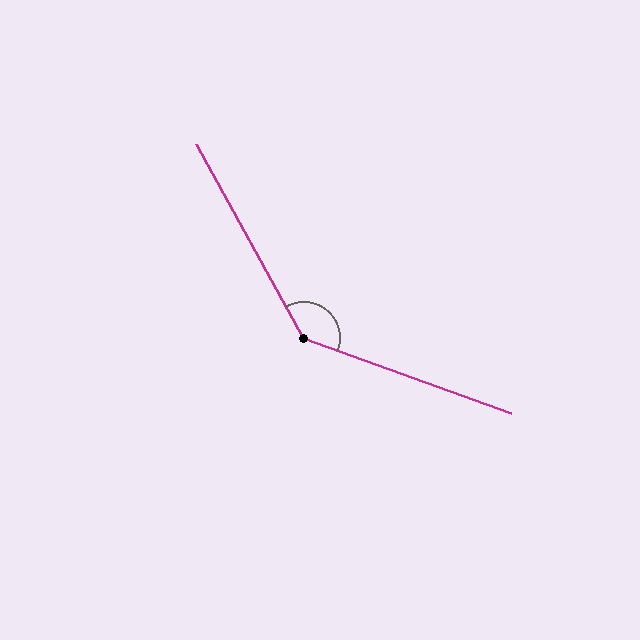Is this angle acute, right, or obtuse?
It is obtuse.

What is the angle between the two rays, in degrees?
Approximately 139 degrees.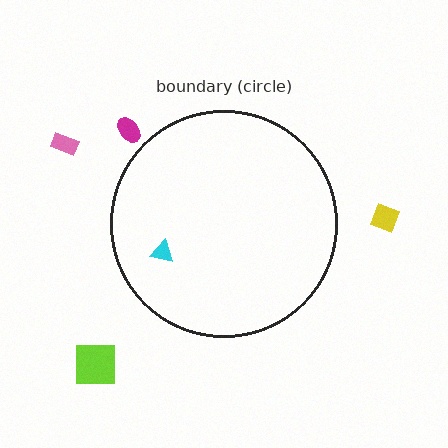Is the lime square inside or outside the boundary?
Outside.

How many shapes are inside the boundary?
1 inside, 4 outside.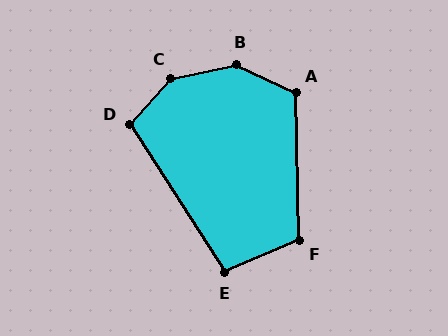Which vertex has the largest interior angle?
C, at approximately 144 degrees.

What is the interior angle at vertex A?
Approximately 117 degrees (obtuse).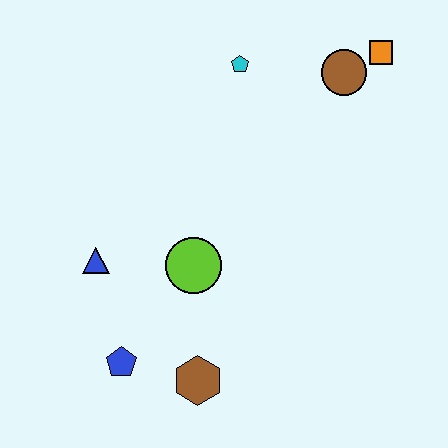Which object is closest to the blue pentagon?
The brown hexagon is closest to the blue pentagon.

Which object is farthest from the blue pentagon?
The orange square is farthest from the blue pentagon.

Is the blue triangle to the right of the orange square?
No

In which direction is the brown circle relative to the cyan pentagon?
The brown circle is to the right of the cyan pentagon.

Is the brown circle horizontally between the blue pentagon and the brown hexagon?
No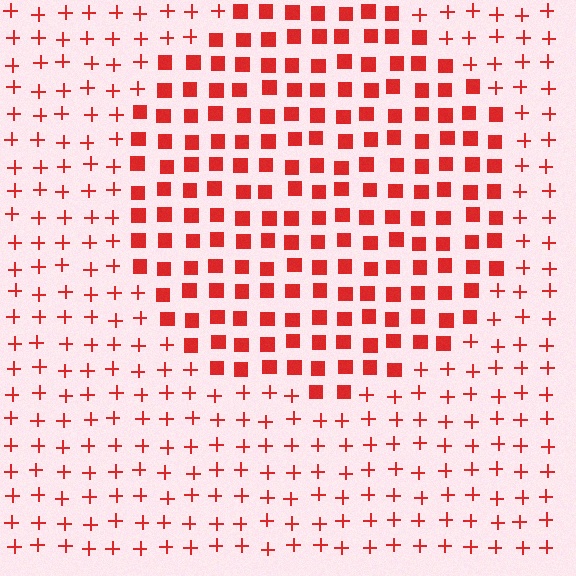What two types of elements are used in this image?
The image uses squares inside the circle region and plus signs outside it.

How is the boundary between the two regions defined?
The boundary is defined by a change in element shape: squares inside vs. plus signs outside. All elements share the same color and spacing.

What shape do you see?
I see a circle.